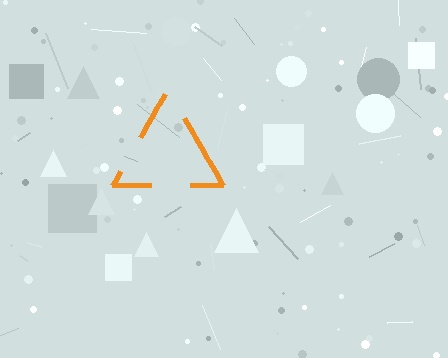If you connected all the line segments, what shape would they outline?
They would outline a triangle.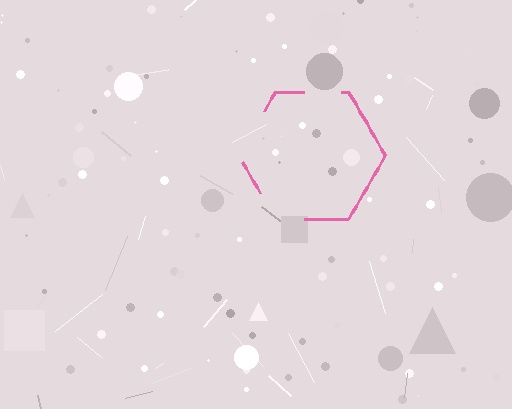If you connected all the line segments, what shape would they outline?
They would outline a hexagon.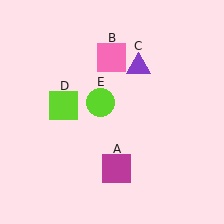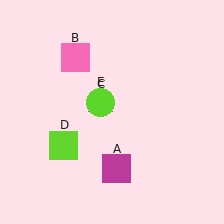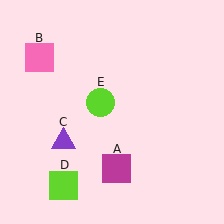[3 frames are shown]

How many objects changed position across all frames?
3 objects changed position: pink square (object B), purple triangle (object C), lime square (object D).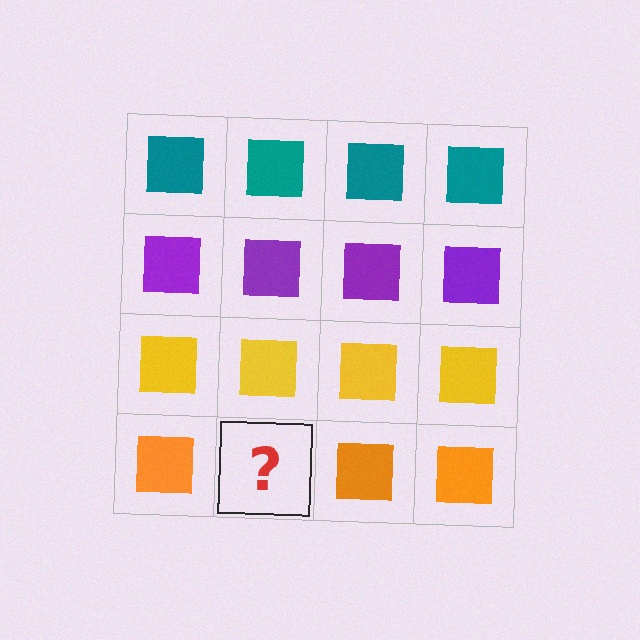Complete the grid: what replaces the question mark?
The question mark should be replaced with an orange square.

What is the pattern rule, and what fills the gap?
The rule is that each row has a consistent color. The gap should be filled with an orange square.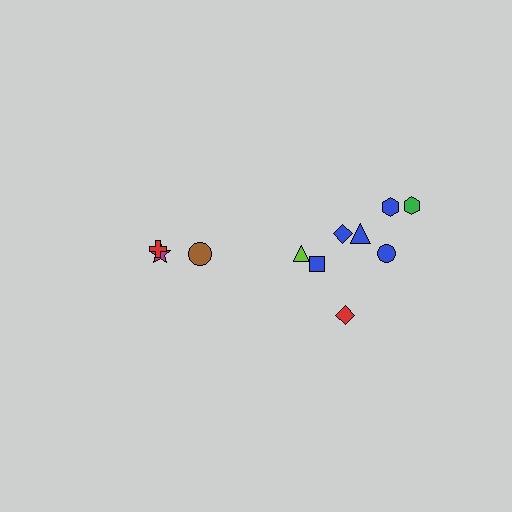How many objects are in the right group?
There are 8 objects.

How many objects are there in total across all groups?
There are 11 objects.